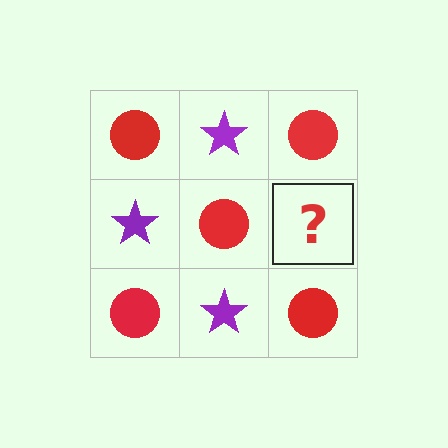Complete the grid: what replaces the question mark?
The question mark should be replaced with a purple star.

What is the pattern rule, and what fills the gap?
The rule is that it alternates red circle and purple star in a checkerboard pattern. The gap should be filled with a purple star.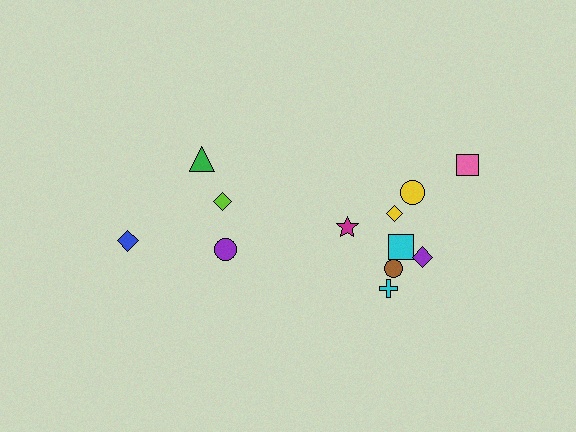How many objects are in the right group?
There are 8 objects.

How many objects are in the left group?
There are 4 objects.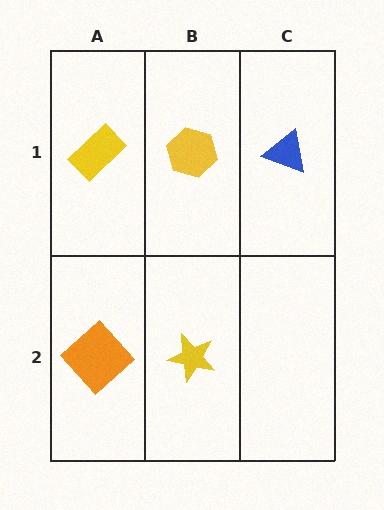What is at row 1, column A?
A yellow rectangle.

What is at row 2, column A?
An orange diamond.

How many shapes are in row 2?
2 shapes.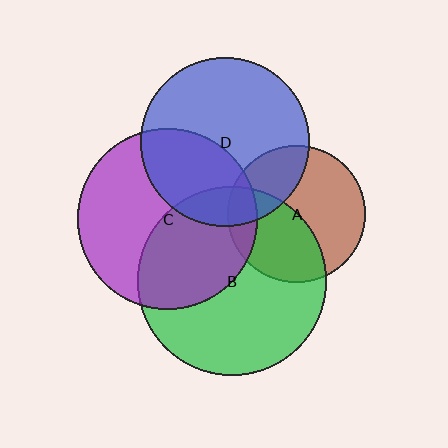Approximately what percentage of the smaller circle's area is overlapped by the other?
Approximately 15%.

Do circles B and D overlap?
Yes.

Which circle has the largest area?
Circle B (green).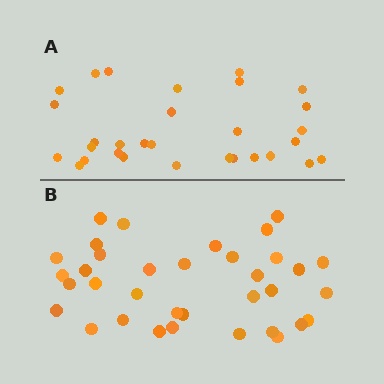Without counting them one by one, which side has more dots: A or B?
Region B (the bottom region) has more dots.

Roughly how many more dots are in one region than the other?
Region B has about 5 more dots than region A.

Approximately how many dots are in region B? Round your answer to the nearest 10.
About 40 dots. (The exact count is 35, which rounds to 40.)